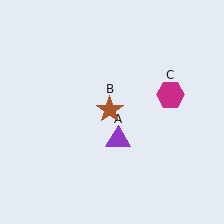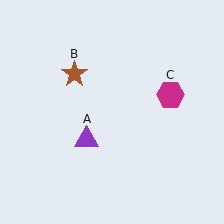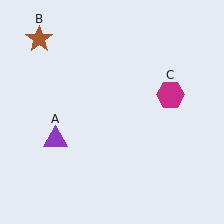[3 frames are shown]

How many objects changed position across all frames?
2 objects changed position: purple triangle (object A), brown star (object B).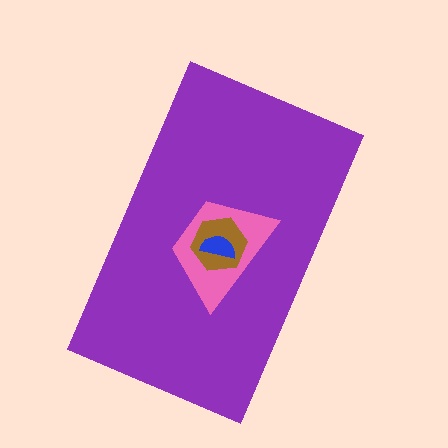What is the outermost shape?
The purple rectangle.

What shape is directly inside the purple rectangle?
The pink trapezoid.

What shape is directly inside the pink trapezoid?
The brown hexagon.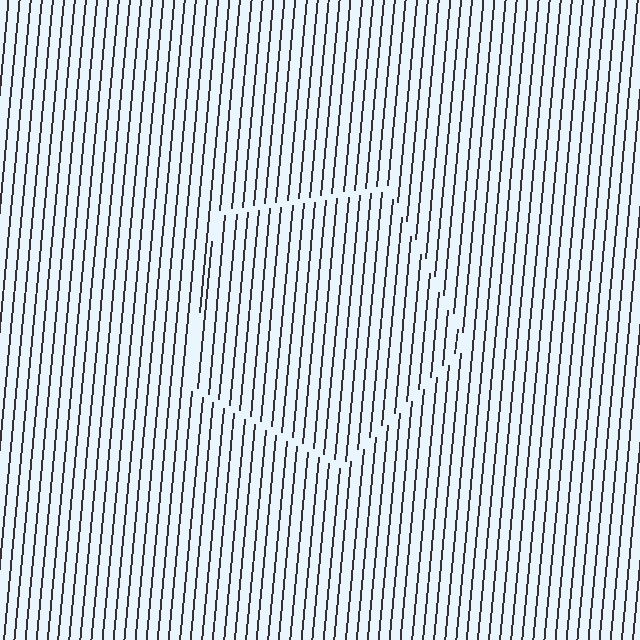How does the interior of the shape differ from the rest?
The interior of the shape contains the same grating, shifted by half a period — the contour is defined by the phase discontinuity where line-ends from the inner and outer gratings abut.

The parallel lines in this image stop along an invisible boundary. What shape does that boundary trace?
An illusory pentagon. The interior of the shape contains the same grating, shifted by half a period — the contour is defined by the phase discontinuity where line-ends from the inner and outer gratings abut.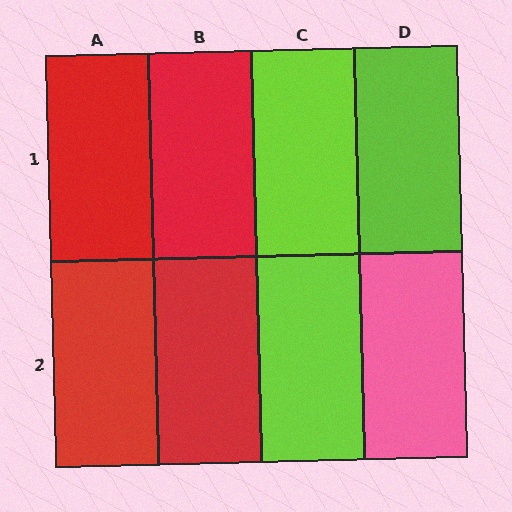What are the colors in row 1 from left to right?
Red, red, lime, lime.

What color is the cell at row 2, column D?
Pink.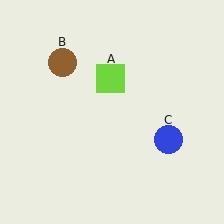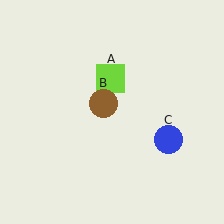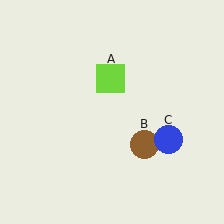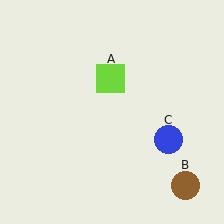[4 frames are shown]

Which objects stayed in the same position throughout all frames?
Lime square (object A) and blue circle (object C) remained stationary.